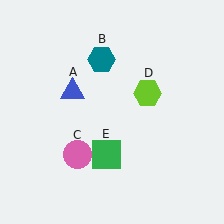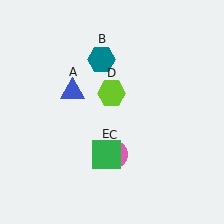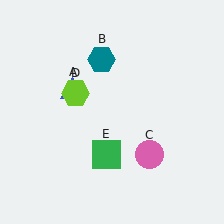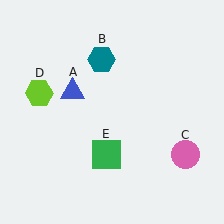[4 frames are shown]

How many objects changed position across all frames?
2 objects changed position: pink circle (object C), lime hexagon (object D).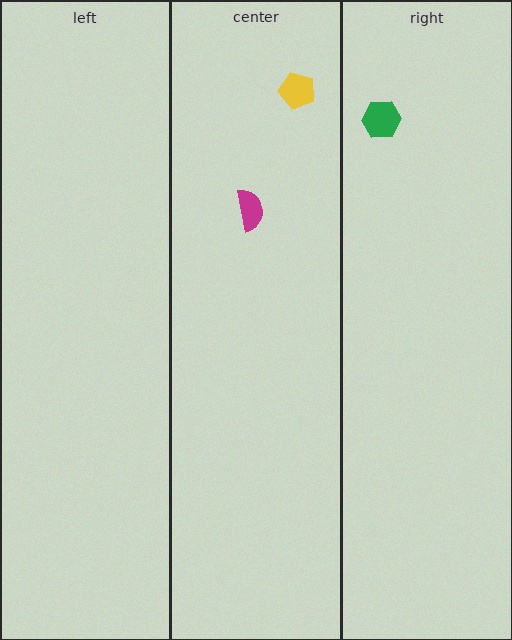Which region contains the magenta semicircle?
The center region.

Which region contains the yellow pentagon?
The center region.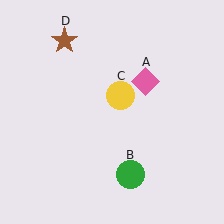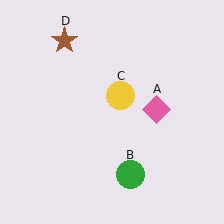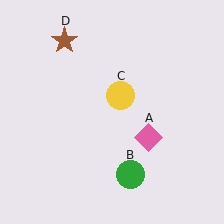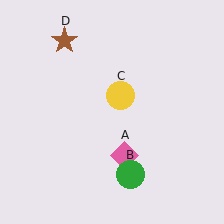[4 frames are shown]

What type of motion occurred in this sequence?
The pink diamond (object A) rotated clockwise around the center of the scene.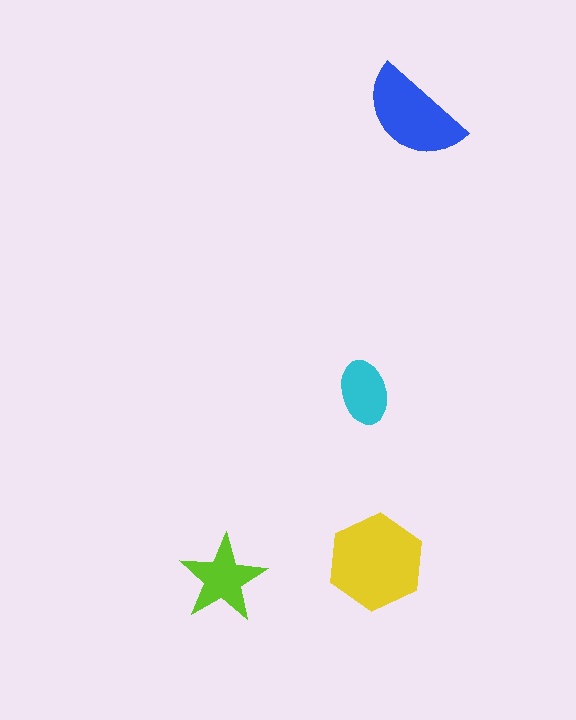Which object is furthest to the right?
The blue semicircle is rightmost.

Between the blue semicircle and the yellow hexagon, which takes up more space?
The yellow hexagon.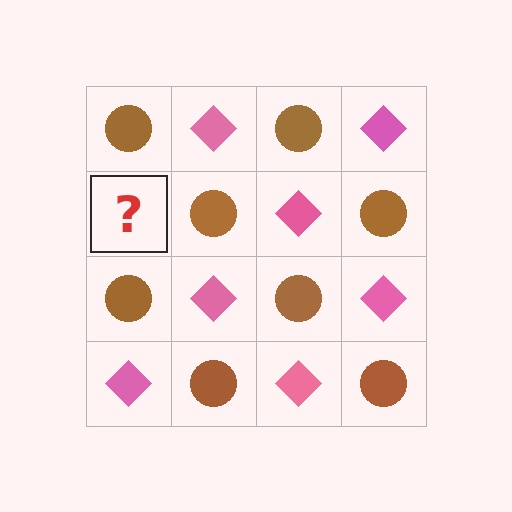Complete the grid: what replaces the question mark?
The question mark should be replaced with a pink diamond.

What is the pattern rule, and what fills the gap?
The rule is that it alternates brown circle and pink diamond in a checkerboard pattern. The gap should be filled with a pink diamond.